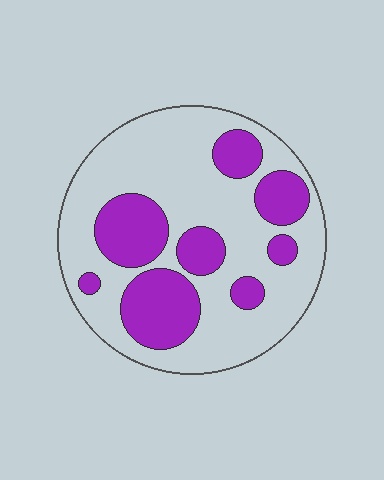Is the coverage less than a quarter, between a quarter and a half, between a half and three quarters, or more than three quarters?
Between a quarter and a half.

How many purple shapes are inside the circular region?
8.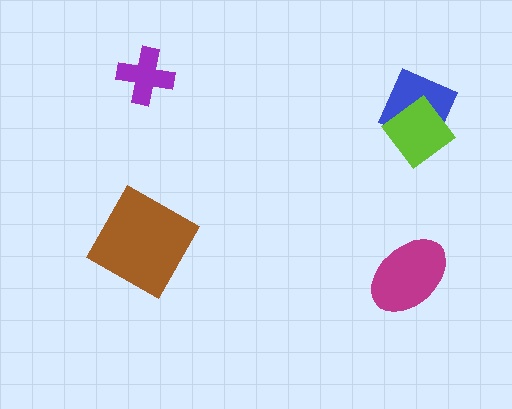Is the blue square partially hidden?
Yes, it is partially covered by another shape.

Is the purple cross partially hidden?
No, no other shape covers it.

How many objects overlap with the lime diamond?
1 object overlaps with the lime diamond.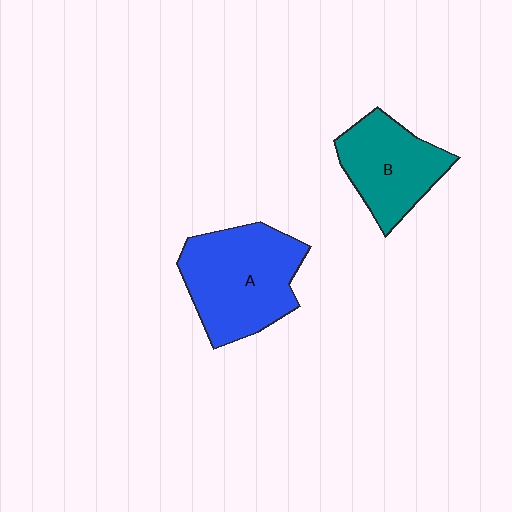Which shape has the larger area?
Shape A (blue).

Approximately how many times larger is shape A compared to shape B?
Approximately 1.4 times.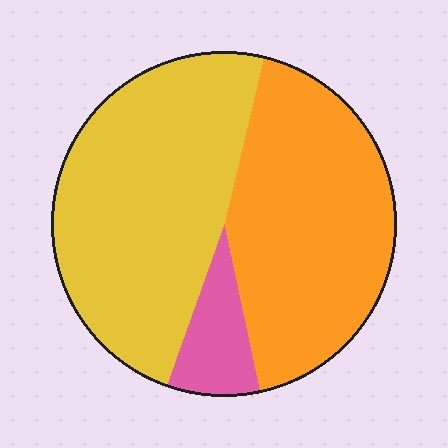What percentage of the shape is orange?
Orange covers 43% of the shape.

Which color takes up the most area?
Yellow, at roughly 50%.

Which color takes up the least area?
Pink, at roughly 10%.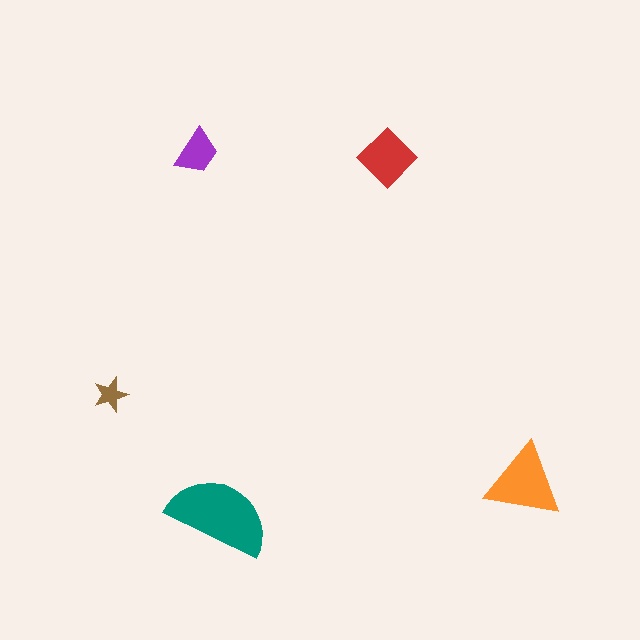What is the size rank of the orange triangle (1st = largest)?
2nd.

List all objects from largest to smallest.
The teal semicircle, the orange triangle, the red diamond, the purple trapezoid, the brown star.